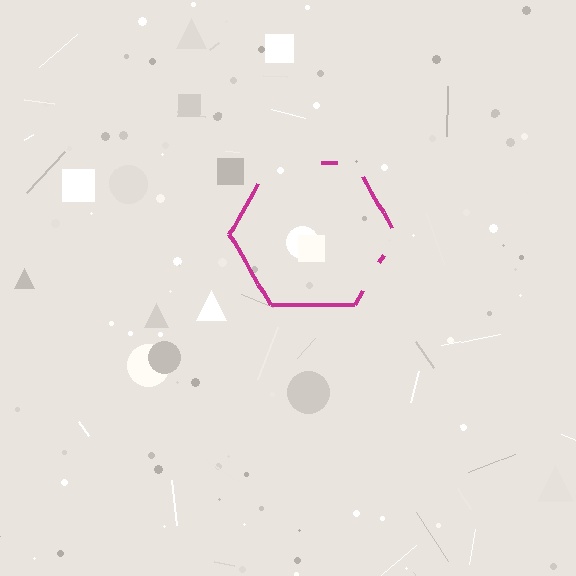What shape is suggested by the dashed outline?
The dashed outline suggests a hexagon.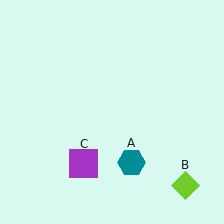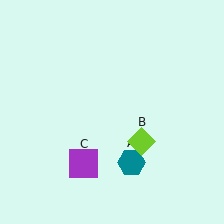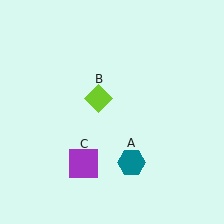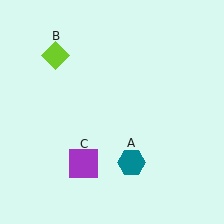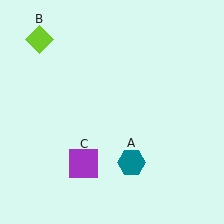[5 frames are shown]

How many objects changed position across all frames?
1 object changed position: lime diamond (object B).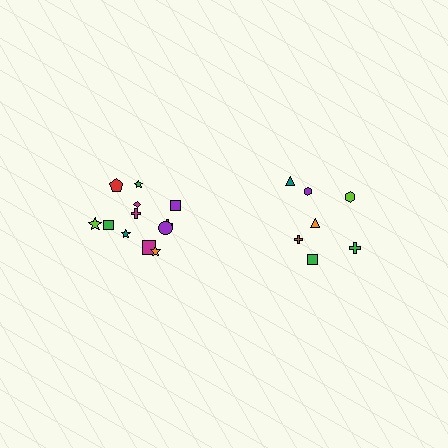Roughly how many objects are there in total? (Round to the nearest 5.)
Roughly 20 objects in total.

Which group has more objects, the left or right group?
The left group.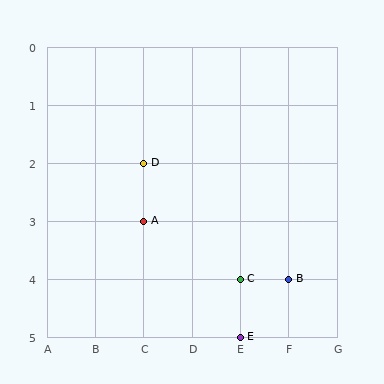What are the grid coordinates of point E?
Point E is at grid coordinates (E, 5).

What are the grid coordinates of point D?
Point D is at grid coordinates (C, 2).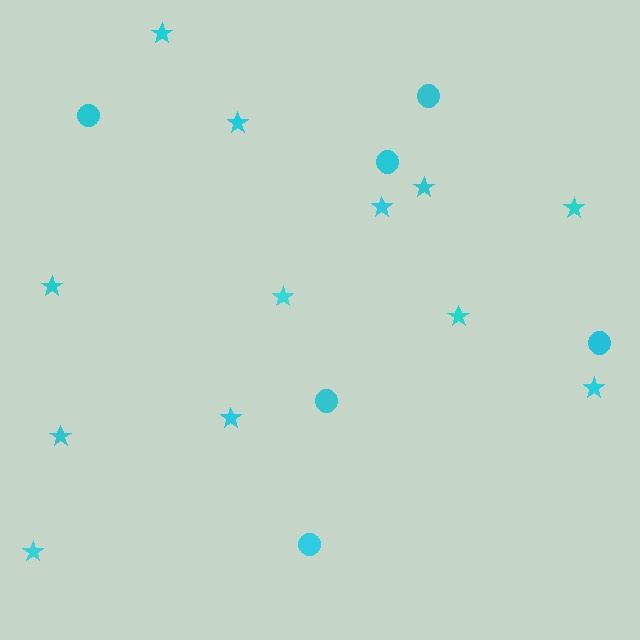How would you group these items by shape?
There are 2 groups: one group of stars (12) and one group of circles (6).